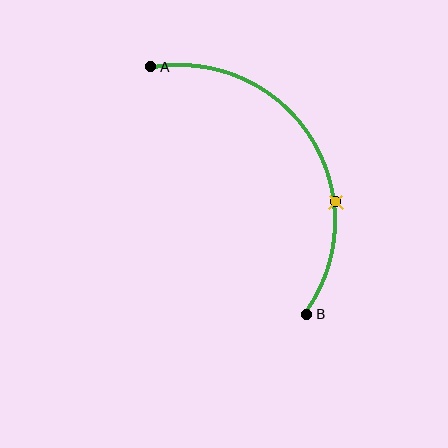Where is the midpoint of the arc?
The arc midpoint is the point on the curve farthest from the straight line joining A and B. It sits to the right of that line.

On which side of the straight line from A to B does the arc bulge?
The arc bulges to the right of the straight line connecting A and B.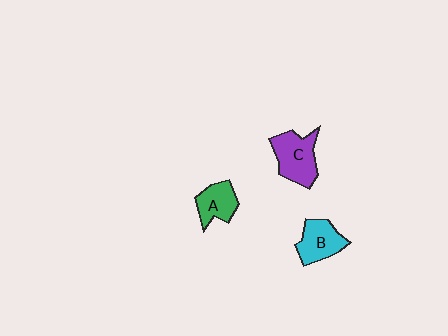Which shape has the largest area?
Shape C (purple).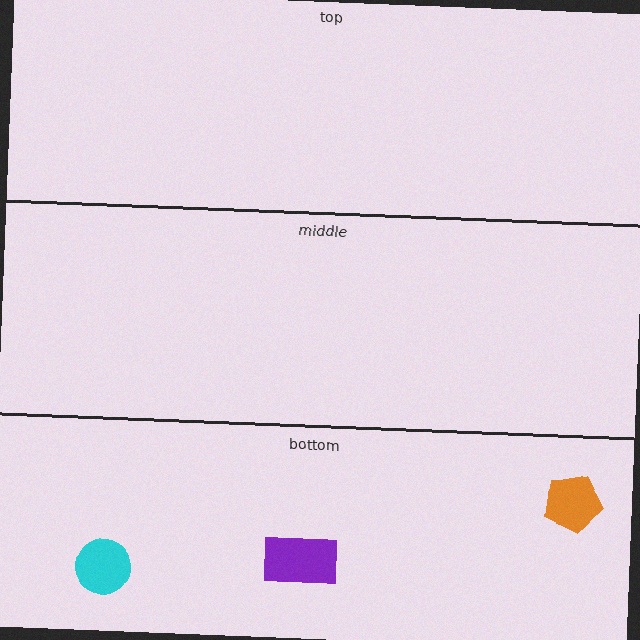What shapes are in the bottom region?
The orange pentagon, the cyan circle, the purple rectangle.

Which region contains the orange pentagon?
The bottom region.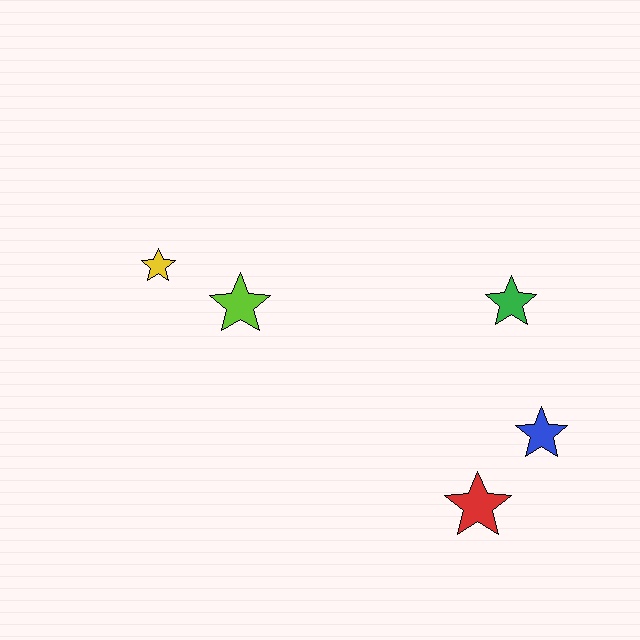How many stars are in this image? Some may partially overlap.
There are 5 stars.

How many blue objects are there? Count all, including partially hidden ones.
There is 1 blue object.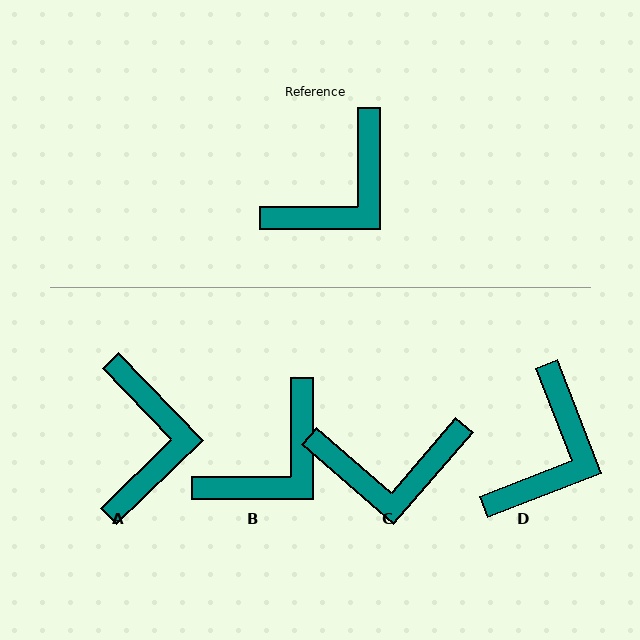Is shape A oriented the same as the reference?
No, it is off by about 44 degrees.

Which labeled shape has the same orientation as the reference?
B.